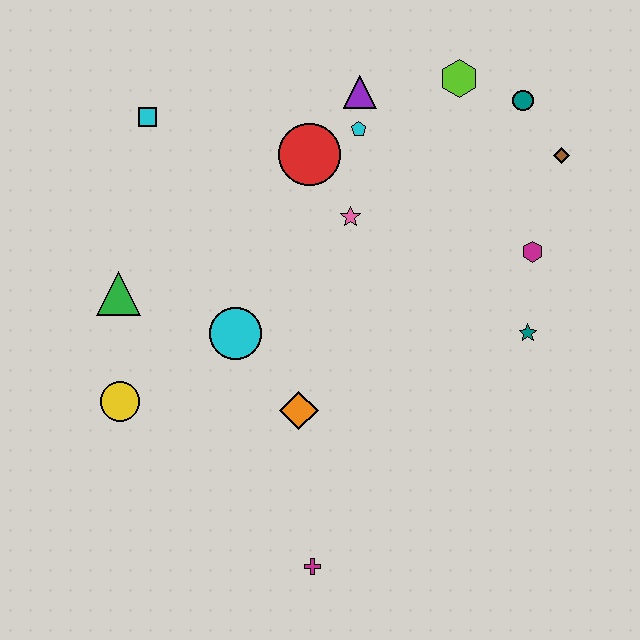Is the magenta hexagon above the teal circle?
No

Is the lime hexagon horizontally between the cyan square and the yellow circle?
No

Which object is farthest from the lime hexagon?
The magenta cross is farthest from the lime hexagon.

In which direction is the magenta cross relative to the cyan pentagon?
The magenta cross is below the cyan pentagon.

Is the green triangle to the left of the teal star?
Yes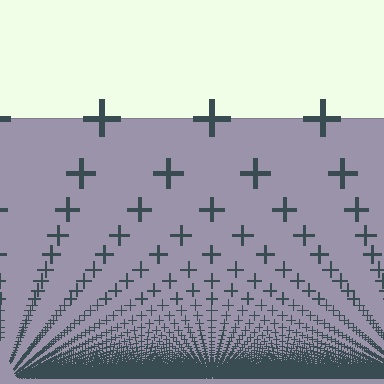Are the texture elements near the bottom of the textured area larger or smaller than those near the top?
Smaller. The gradient is inverted — elements near the bottom are smaller and denser.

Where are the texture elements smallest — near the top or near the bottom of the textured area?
Near the bottom.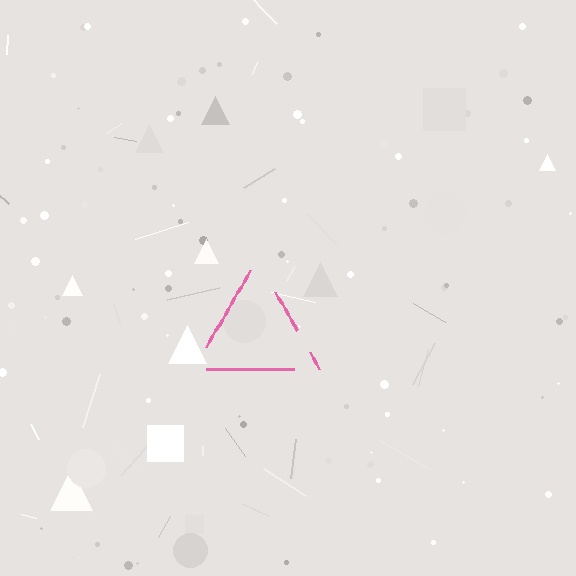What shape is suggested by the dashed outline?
The dashed outline suggests a triangle.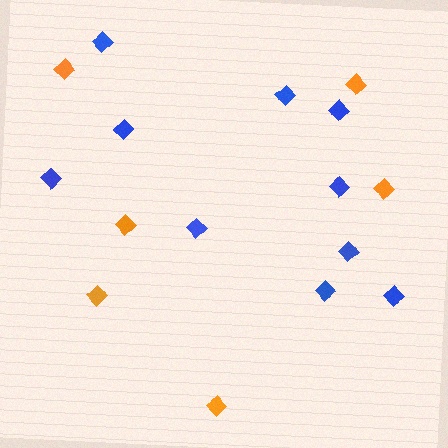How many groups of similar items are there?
There are 2 groups: one group of orange diamonds (6) and one group of blue diamonds (10).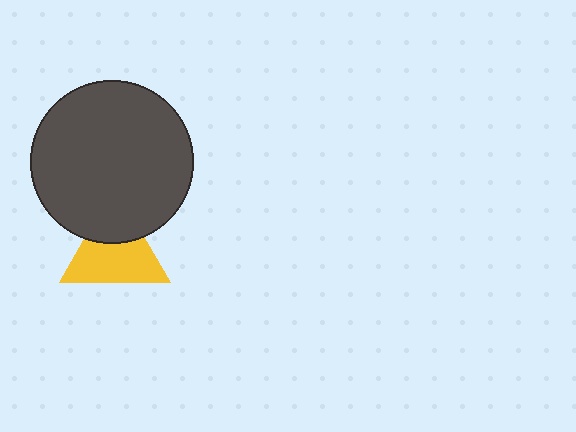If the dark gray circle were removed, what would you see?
You would see the complete yellow triangle.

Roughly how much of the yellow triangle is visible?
Most of it is visible (roughly 67%).